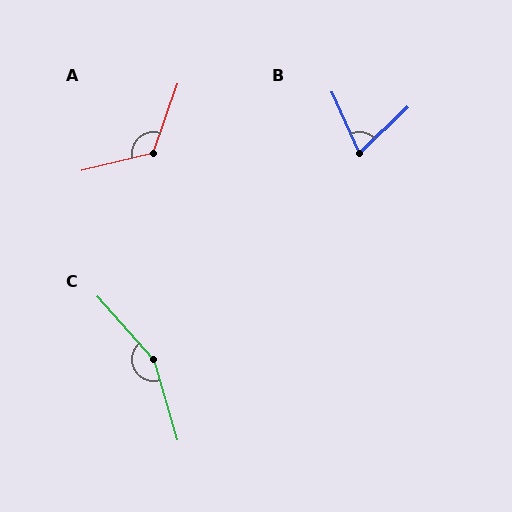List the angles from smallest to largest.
B (71°), A (123°), C (155°).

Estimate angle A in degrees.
Approximately 123 degrees.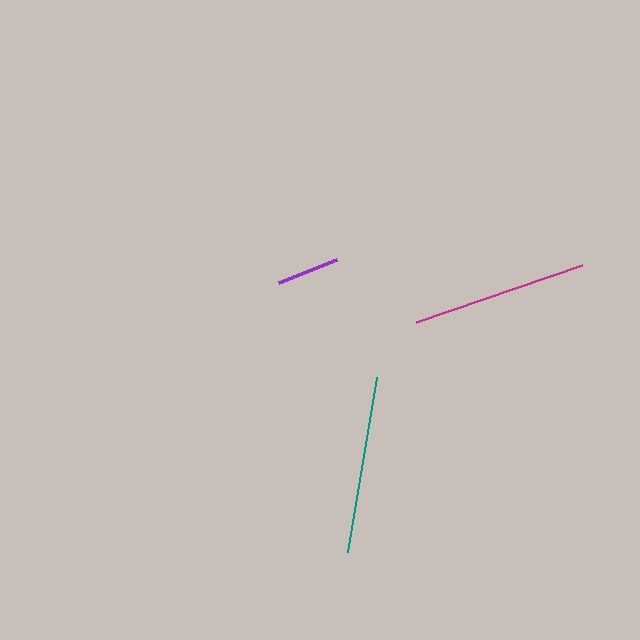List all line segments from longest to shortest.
From longest to shortest: teal, magenta, purple.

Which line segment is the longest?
The teal line is the longest at approximately 177 pixels.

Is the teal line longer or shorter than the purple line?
The teal line is longer than the purple line.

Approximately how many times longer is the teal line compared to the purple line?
The teal line is approximately 2.8 times the length of the purple line.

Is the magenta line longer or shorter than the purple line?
The magenta line is longer than the purple line.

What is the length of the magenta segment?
The magenta segment is approximately 176 pixels long.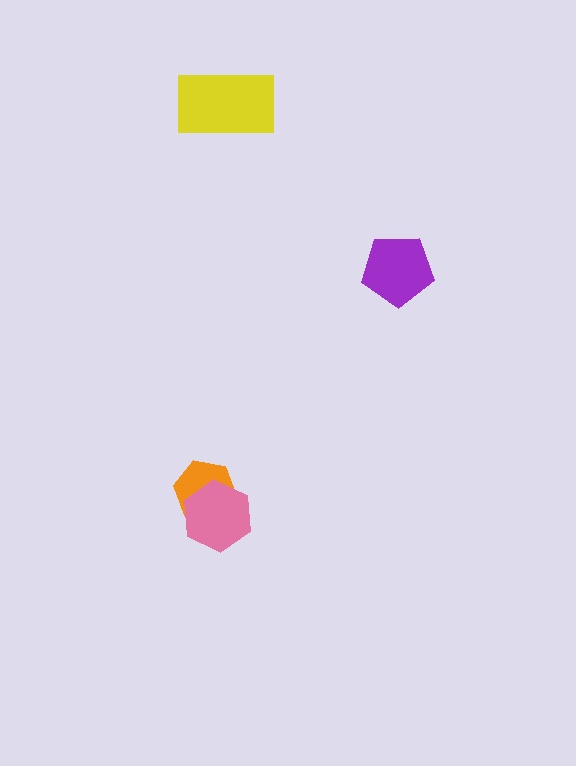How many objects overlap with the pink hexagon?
1 object overlaps with the pink hexagon.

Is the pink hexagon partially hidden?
No, no other shape covers it.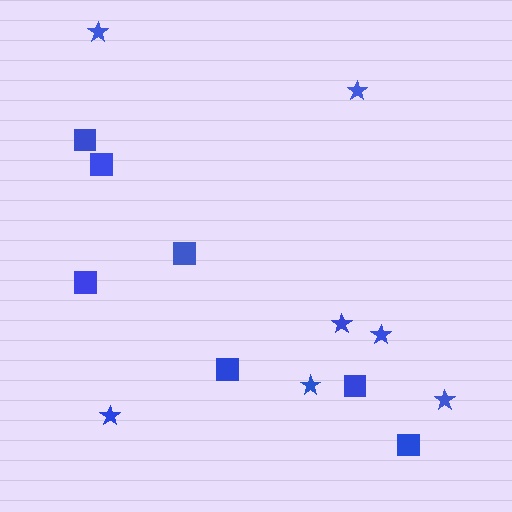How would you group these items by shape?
There are 2 groups: one group of stars (7) and one group of squares (7).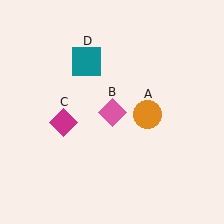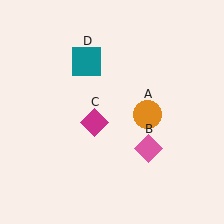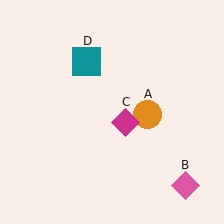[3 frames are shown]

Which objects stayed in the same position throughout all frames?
Orange circle (object A) and teal square (object D) remained stationary.